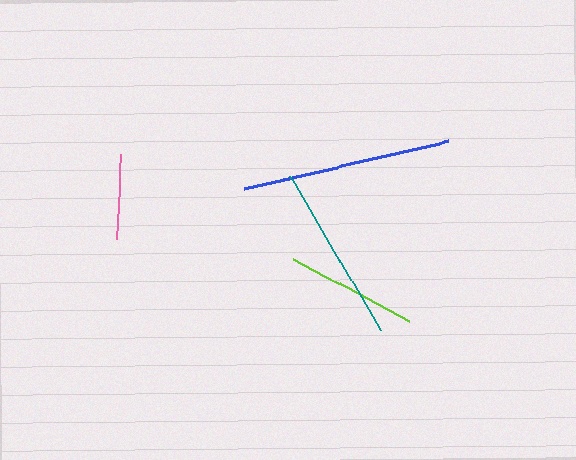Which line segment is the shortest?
The pink line is the shortest at approximately 85 pixels.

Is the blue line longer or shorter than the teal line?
The blue line is longer than the teal line.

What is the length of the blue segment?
The blue segment is approximately 211 pixels long.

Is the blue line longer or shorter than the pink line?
The blue line is longer than the pink line.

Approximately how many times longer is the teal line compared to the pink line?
The teal line is approximately 2.1 times the length of the pink line.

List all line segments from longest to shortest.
From longest to shortest: blue, teal, lime, pink.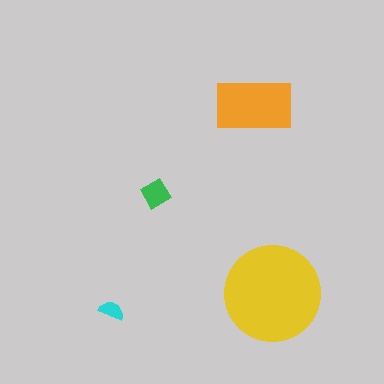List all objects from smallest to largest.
The cyan semicircle, the green diamond, the orange rectangle, the yellow circle.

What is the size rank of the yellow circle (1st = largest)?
1st.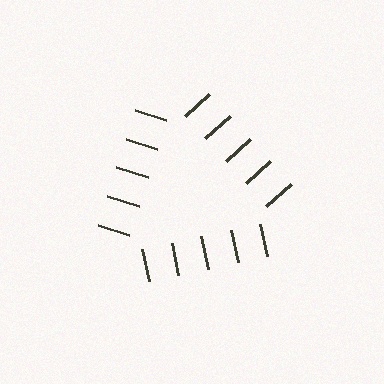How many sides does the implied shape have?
3 sides — the line-ends trace a triangle.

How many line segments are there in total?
15 — 5 along each of the 3 edges.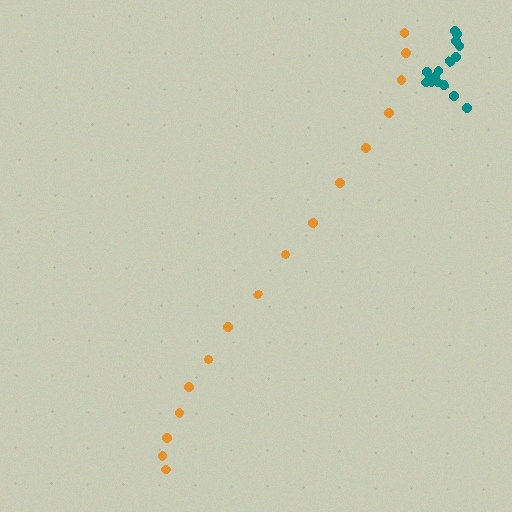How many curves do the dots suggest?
There are 2 distinct paths.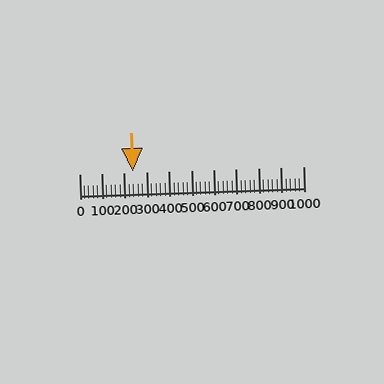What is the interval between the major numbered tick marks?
The major tick marks are spaced 100 units apart.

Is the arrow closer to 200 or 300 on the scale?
The arrow is closer to 200.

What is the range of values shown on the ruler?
The ruler shows values from 0 to 1000.